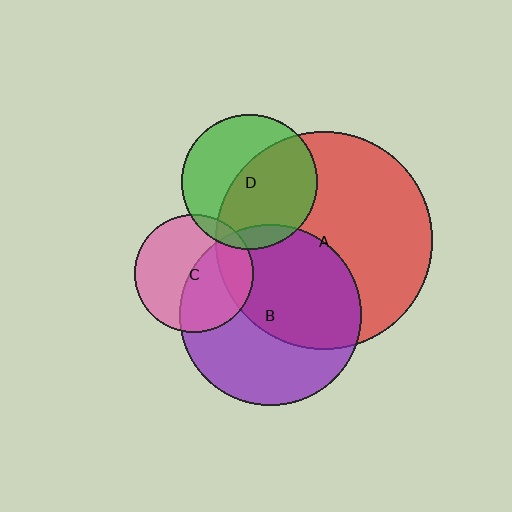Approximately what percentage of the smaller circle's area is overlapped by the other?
Approximately 55%.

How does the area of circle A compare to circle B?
Approximately 1.4 times.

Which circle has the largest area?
Circle A (red).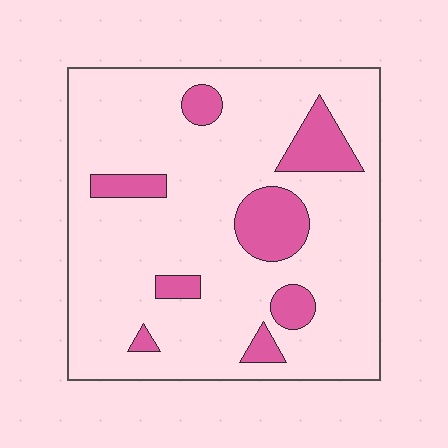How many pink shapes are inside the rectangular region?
8.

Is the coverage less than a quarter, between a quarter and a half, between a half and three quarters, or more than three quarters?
Less than a quarter.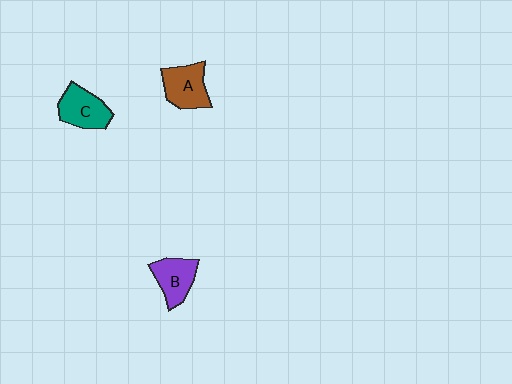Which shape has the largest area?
Shape A (brown).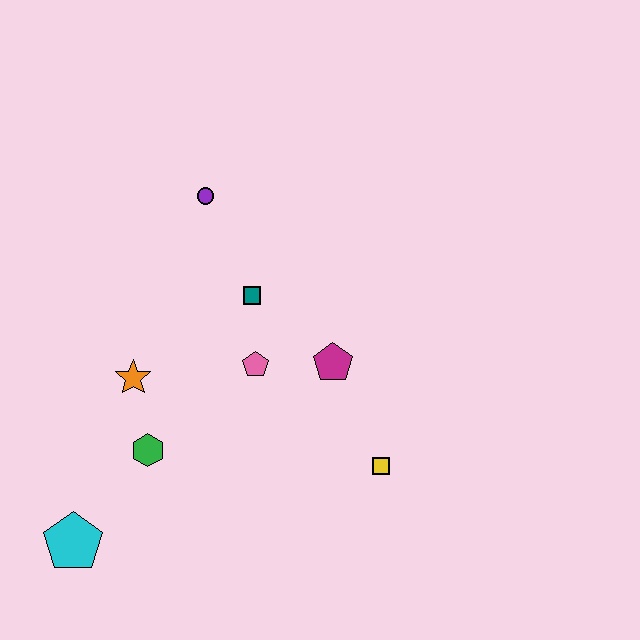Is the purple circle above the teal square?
Yes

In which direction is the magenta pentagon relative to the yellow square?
The magenta pentagon is above the yellow square.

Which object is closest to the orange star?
The green hexagon is closest to the orange star.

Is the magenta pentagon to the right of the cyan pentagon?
Yes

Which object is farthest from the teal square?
The cyan pentagon is farthest from the teal square.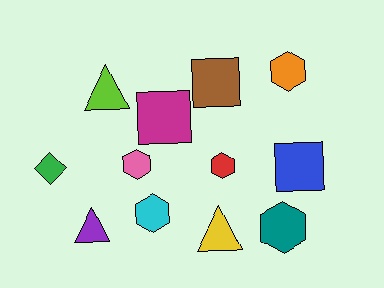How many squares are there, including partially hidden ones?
There are 3 squares.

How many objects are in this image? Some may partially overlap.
There are 12 objects.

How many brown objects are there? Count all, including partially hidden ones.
There is 1 brown object.